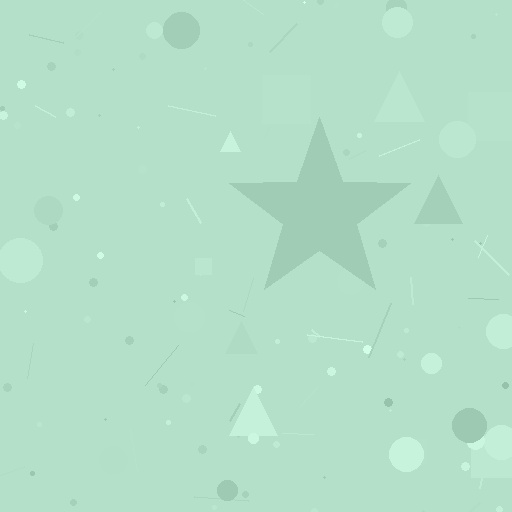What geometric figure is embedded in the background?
A star is embedded in the background.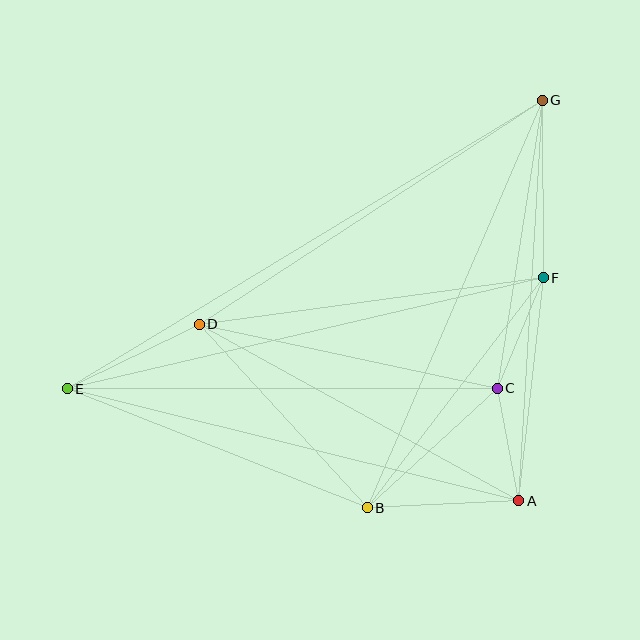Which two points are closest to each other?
Points A and C are closest to each other.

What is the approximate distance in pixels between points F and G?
The distance between F and G is approximately 178 pixels.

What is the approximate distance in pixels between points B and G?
The distance between B and G is approximately 444 pixels.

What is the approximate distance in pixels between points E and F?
The distance between E and F is approximately 489 pixels.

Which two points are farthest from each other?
Points E and G are farthest from each other.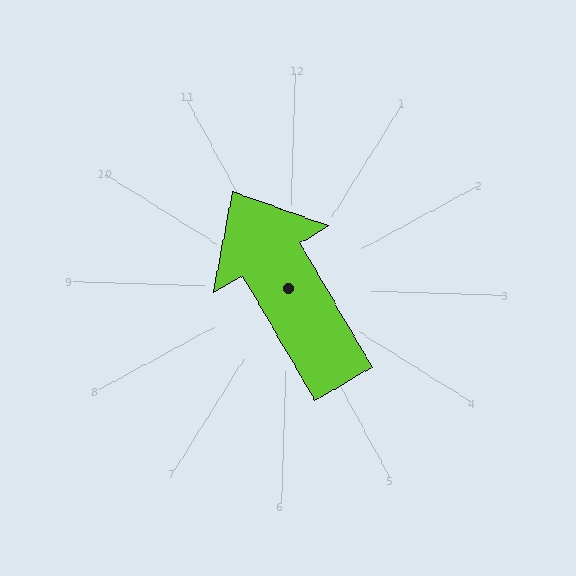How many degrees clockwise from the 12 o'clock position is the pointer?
Approximately 328 degrees.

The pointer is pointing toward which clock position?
Roughly 11 o'clock.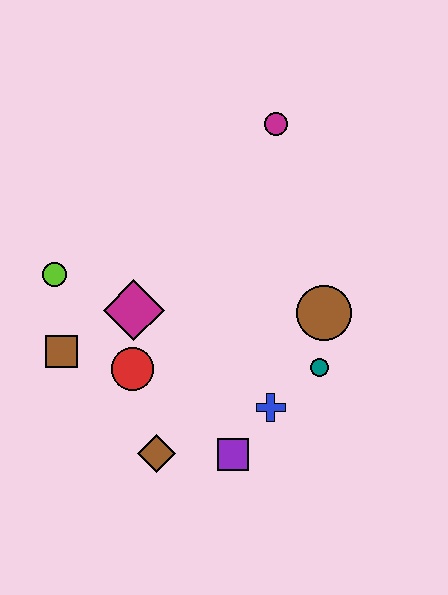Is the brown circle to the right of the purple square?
Yes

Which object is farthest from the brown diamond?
The magenta circle is farthest from the brown diamond.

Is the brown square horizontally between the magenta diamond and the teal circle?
No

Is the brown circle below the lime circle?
Yes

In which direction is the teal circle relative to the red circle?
The teal circle is to the right of the red circle.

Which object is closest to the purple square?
The blue cross is closest to the purple square.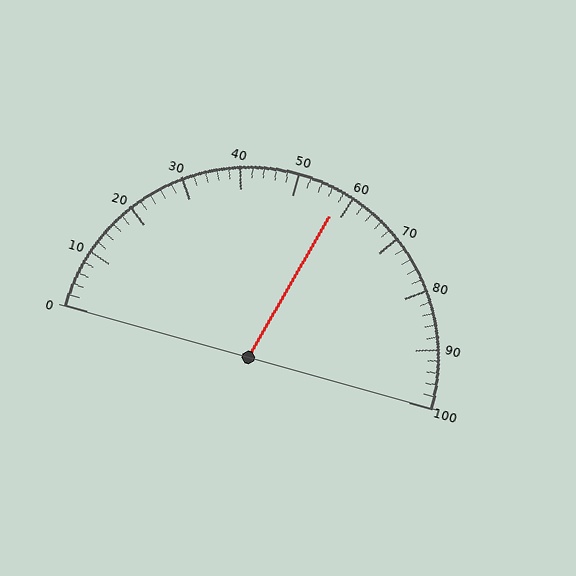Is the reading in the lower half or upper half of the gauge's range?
The reading is in the upper half of the range (0 to 100).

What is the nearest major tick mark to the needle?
The nearest major tick mark is 60.